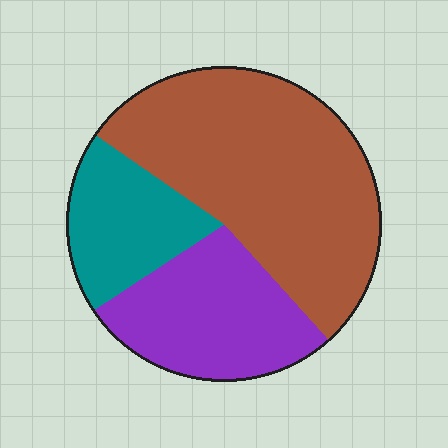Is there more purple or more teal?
Purple.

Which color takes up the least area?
Teal, at roughly 20%.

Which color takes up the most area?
Brown, at roughly 55%.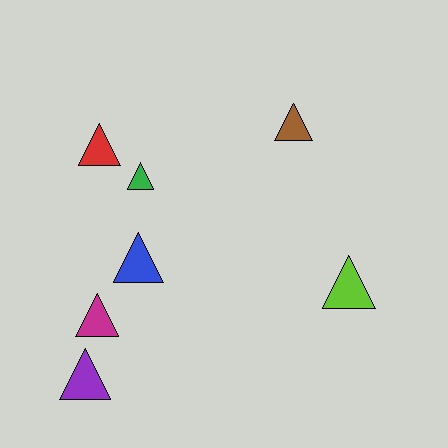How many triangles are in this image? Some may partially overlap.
There are 7 triangles.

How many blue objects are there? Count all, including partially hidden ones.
There is 1 blue object.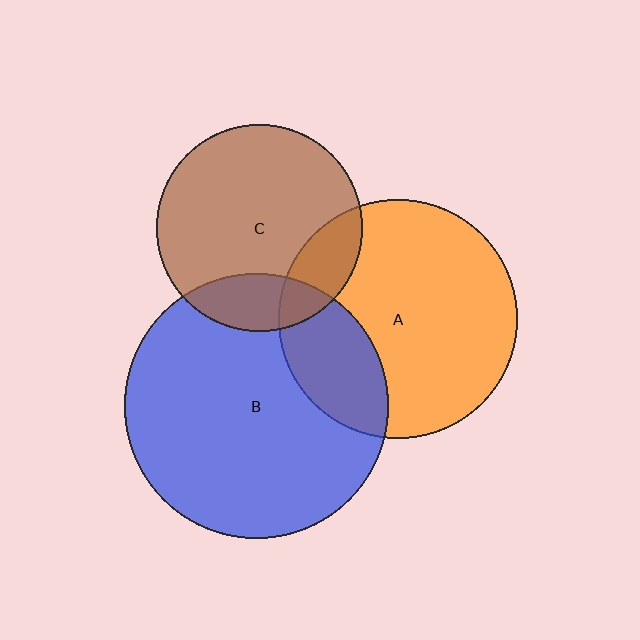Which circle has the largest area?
Circle B (blue).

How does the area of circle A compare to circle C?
Approximately 1.3 times.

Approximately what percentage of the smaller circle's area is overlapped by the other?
Approximately 25%.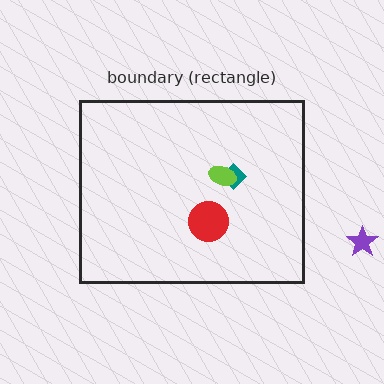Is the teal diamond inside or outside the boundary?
Inside.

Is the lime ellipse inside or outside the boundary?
Inside.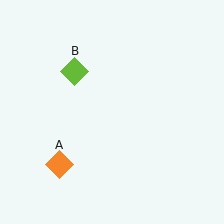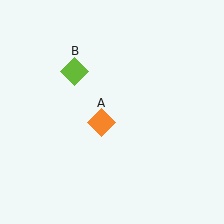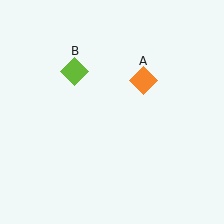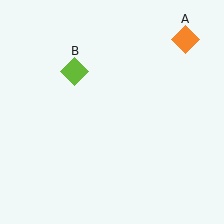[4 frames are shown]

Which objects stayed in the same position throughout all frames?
Lime diamond (object B) remained stationary.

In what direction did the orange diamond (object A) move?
The orange diamond (object A) moved up and to the right.